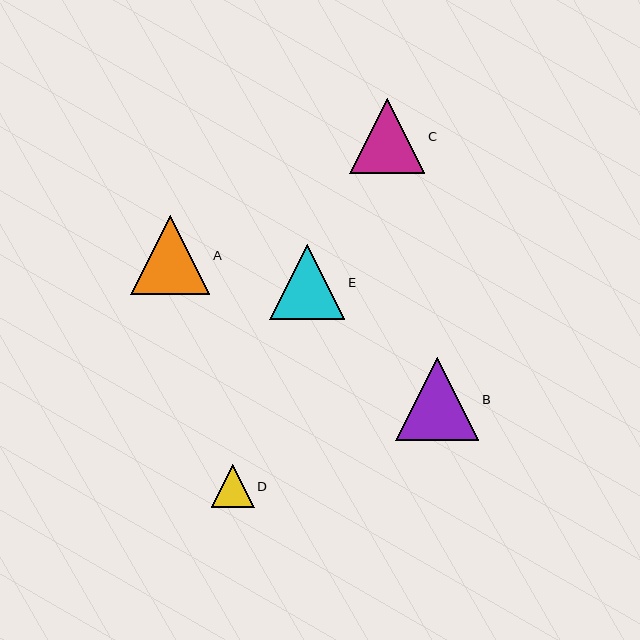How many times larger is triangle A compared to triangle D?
Triangle A is approximately 1.9 times the size of triangle D.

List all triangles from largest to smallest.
From largest to smallest: B, A, C, E, D.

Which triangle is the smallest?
Triangle D is the smallest with a size of approximately 43 pixels.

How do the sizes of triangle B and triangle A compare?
Triangle B and triangle A are approximately the same size.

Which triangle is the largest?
Triangle B is the largest with a size of approximately 83 pixels.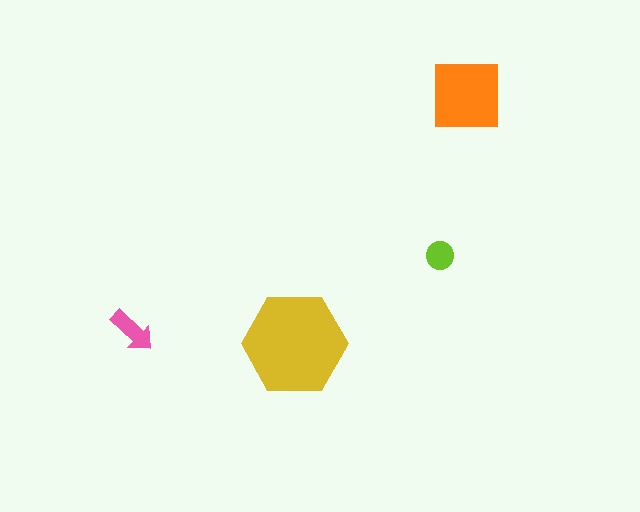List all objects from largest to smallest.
The yellow hexagon, the orange square, the pink arrow, the lime circle.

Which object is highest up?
The orange square is topmost.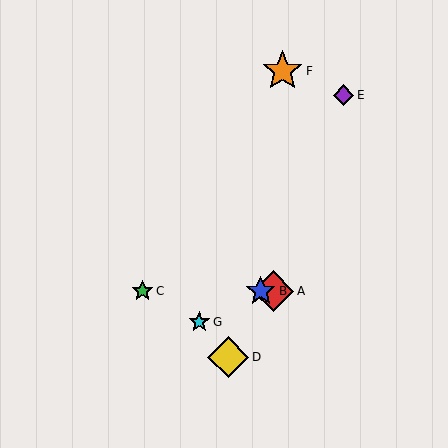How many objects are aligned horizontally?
3 objects (A, B, C) are aligned horizontally.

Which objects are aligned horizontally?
Objects A, B, C are aligned horizontally.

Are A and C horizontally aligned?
Yes, both are at y≈291.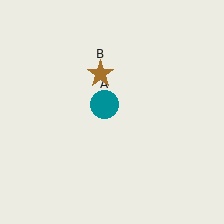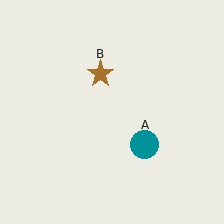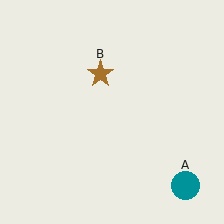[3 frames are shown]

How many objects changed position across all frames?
1 object changed position: teal circle (object A).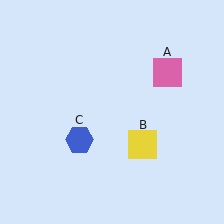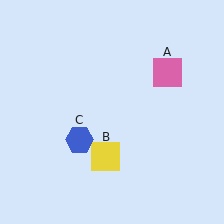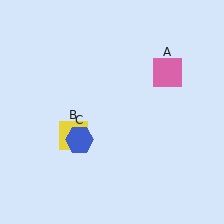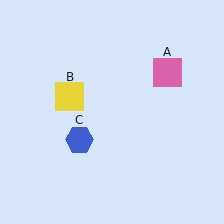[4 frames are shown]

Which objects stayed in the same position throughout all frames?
Pink square (object A) and blue hexagon (object C) remained stationary.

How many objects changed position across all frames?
1 object changed position: yellow square (object B).